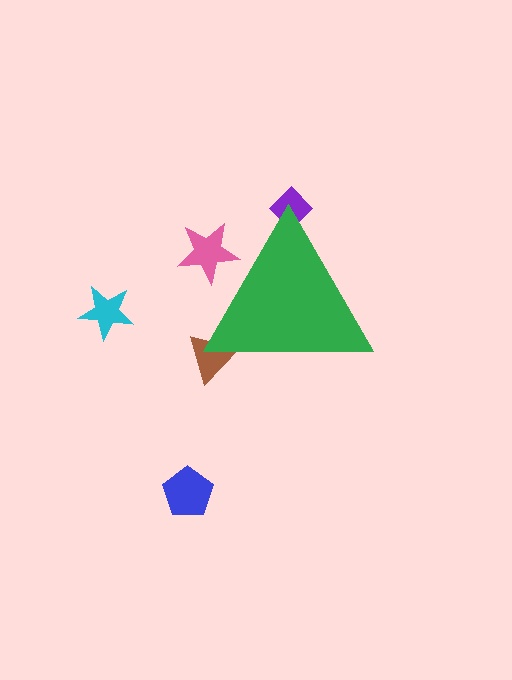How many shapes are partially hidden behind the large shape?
3 shapes are partially hidden.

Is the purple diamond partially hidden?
Yes, the purple diamond is partially hidden behind the green triangle.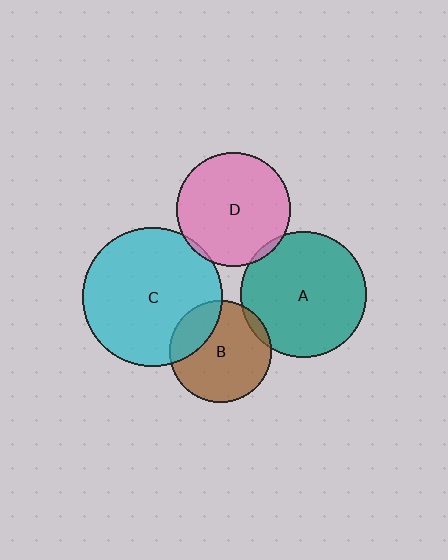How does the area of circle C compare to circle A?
Approximately 1.2 times.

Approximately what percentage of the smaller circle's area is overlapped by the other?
Approximately 25%.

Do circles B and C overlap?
Yes.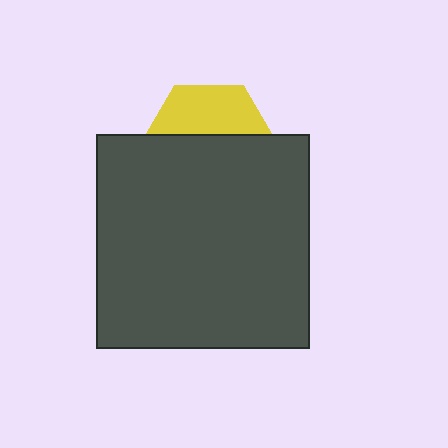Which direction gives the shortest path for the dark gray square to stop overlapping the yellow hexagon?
Moving down gives the shortest separation.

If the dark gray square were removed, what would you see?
You would see the complete yellow hexagon.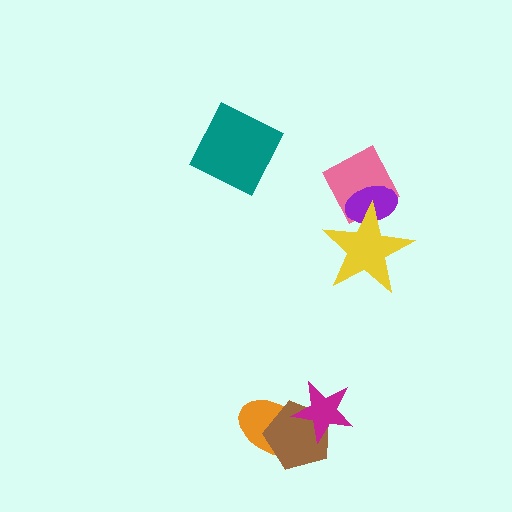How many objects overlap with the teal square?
0 objects overlap with the teal square.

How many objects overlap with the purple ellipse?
2 objects overlap with the purple ellipse.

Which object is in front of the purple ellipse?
The yellow star is in front of the purple ellipse.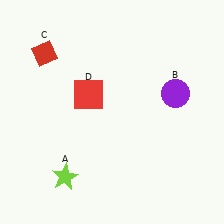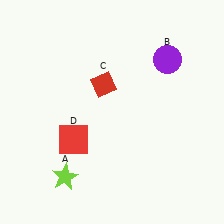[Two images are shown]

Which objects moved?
The objects that moved are: the purple circle (B), the red diamond (C), the red square (D).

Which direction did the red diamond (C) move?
The red diamond (C) moved right.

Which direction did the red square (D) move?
The red square (D) moved down.